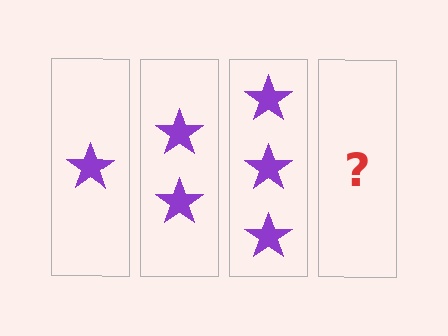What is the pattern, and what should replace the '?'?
The pattern is that each step adds one more star. The '?' should be 4 stars.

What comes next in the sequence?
The next element should be 4 stars.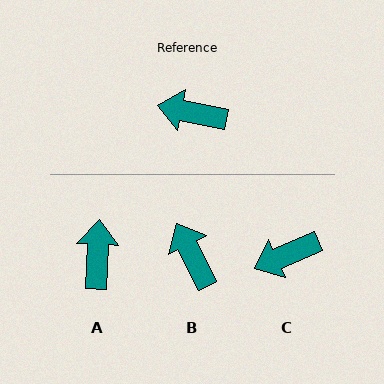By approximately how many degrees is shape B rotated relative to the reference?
Approximately 52 degrees clockwise.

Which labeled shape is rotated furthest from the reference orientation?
A, about 81 degrees away.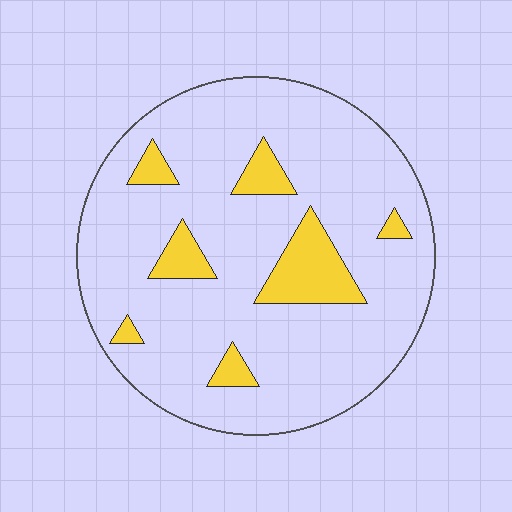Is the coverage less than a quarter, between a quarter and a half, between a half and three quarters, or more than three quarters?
Less than a quarter.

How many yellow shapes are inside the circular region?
7.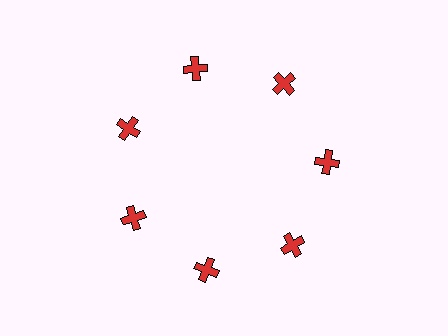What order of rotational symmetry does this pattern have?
This pattern has 7-fold rotational symmetry.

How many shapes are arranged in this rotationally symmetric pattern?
There are 7 shapes, arranged in 7 groups of 1.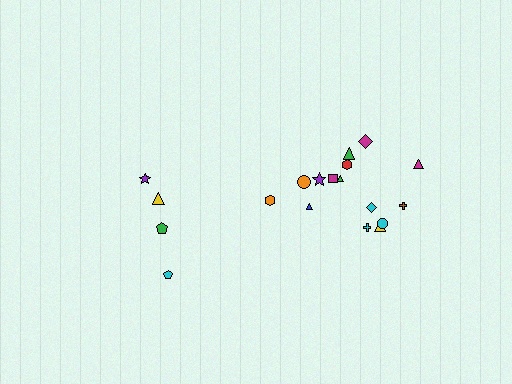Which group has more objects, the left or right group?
The right group.